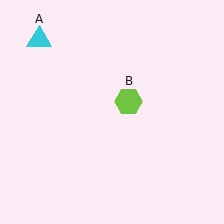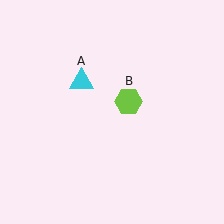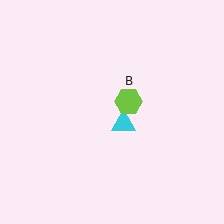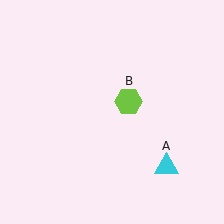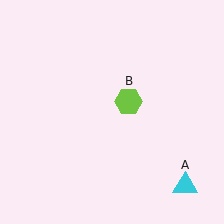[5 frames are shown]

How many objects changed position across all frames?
1 object changed position: cyan triangle (object A).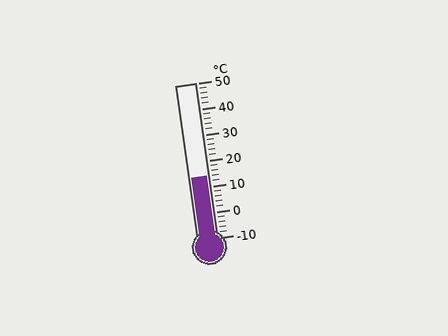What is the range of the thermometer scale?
The thermometer scale ranges from -10°C to 50°C.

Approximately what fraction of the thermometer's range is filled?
The thermometer is filled to approximately 40% of its range.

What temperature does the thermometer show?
The thermometer shows approximately 14°C.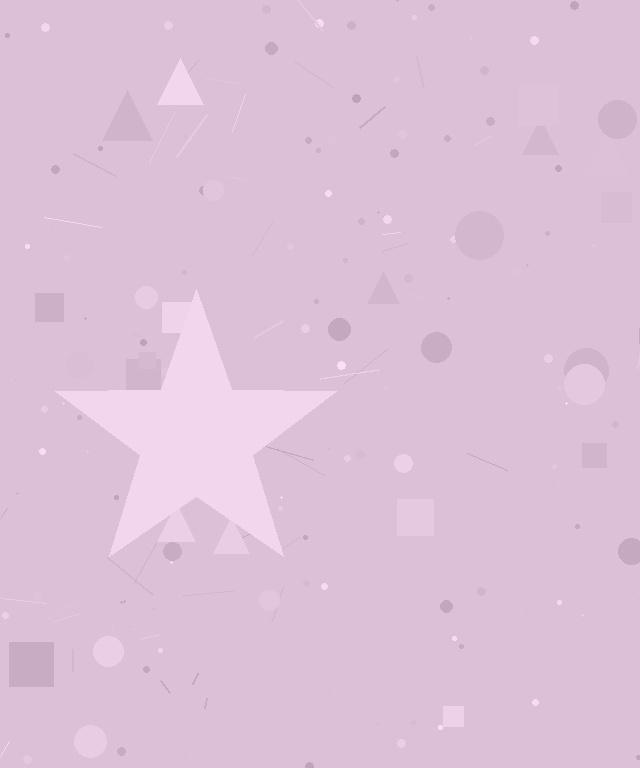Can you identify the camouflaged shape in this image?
The camouflaged shape is a star.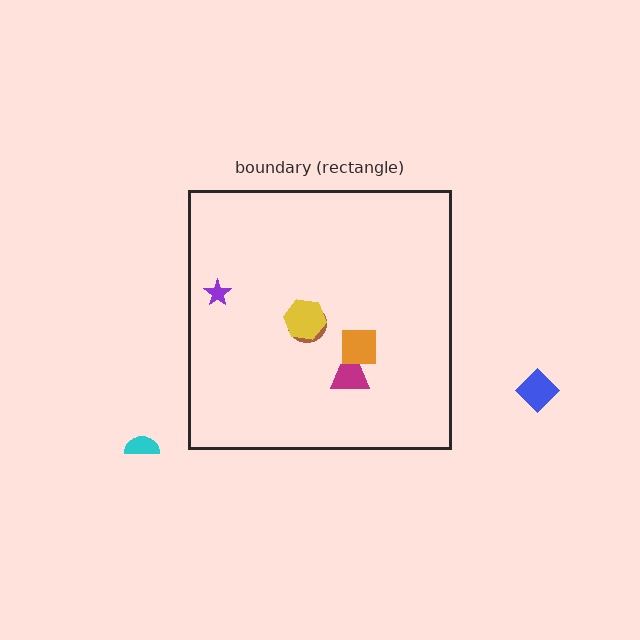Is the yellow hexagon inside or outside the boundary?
Inside.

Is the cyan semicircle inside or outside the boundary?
Outside.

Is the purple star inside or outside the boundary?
Inside.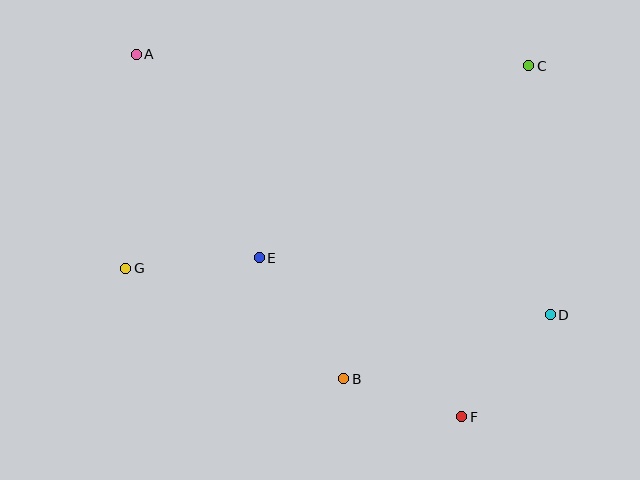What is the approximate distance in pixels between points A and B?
The distance between A and B is approximately 385 pixels.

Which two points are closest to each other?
Points B and F are closest to each other.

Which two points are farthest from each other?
Points A and D are farthest from each other.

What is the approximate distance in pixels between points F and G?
The distance between F and G is approximately 367 pixels.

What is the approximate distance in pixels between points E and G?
The distance between E and G is approximately 134 pixels.